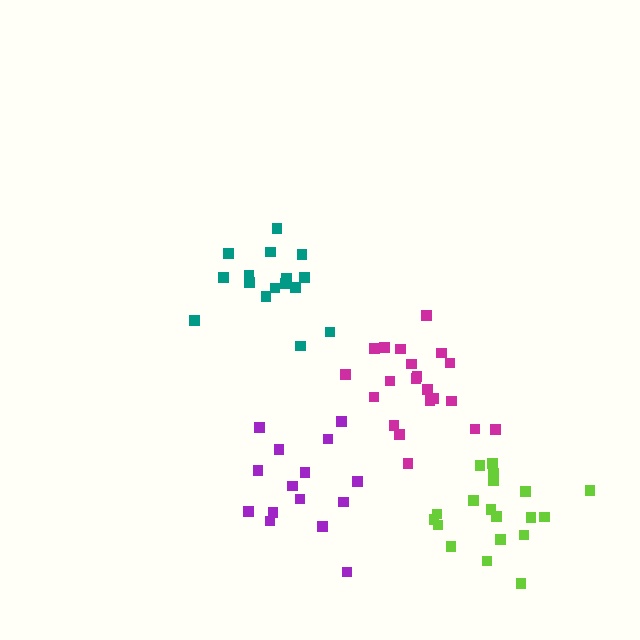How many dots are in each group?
Group 1: 15 dots, Group 2: 16 dots, Group 3: 19 dots, Group 4: 21 dots (71 total).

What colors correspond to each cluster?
The clusters are colored: purple, teal, lime, magenta.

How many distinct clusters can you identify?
There are 4 distinct clusters.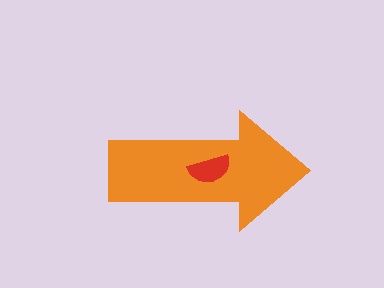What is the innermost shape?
The red semicircle.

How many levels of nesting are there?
2.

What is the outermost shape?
The orange arrow.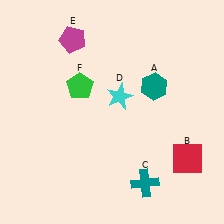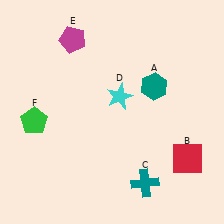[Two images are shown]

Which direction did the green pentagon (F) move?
The green pentagon (F) moved left.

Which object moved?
The green pentagon (F) moved left.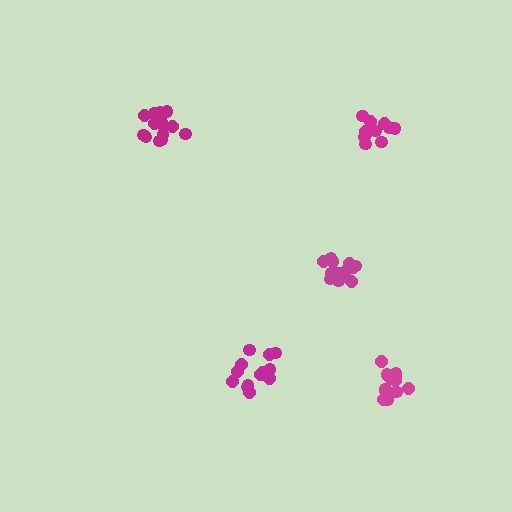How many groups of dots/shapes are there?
There are 5 groups.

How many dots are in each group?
Group 1: 15 dots, Group 2: 11 dots, Group 3: 12 dots, Group 4: 13 dots, Group 5: 15 dots (66 total).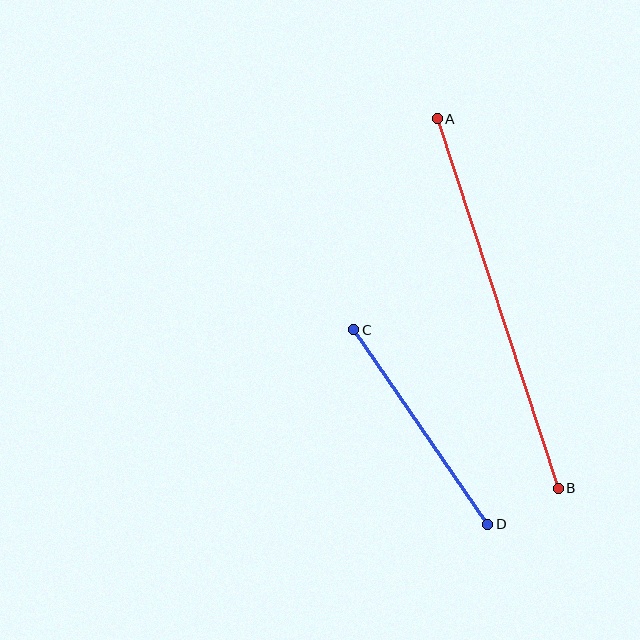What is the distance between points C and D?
The distance is approximately 236 pixels.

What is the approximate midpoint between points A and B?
The midpoint is at approximately (498, 303) pixels.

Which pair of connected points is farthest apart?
Points A and B are farthest apart.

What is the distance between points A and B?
The distance is approximately 389 pixels.